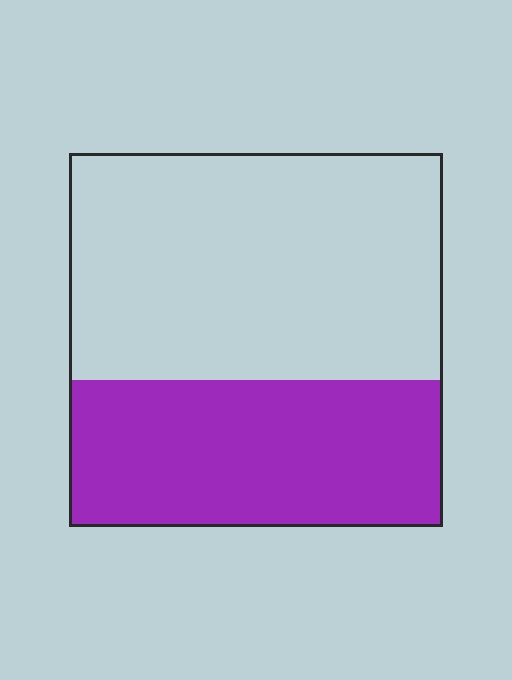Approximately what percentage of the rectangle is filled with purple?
Approximately 40%.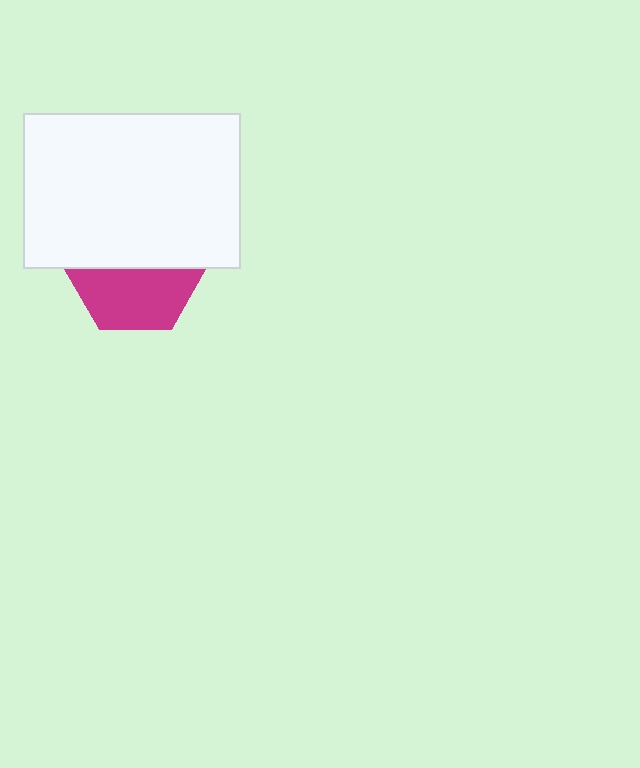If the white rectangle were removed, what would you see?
You would see the complete magenta hexagon.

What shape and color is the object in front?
The object in front is a white rectangle.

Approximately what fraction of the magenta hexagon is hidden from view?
Roughly 53% of the magenta hexagon is hidden behind the white rectangle.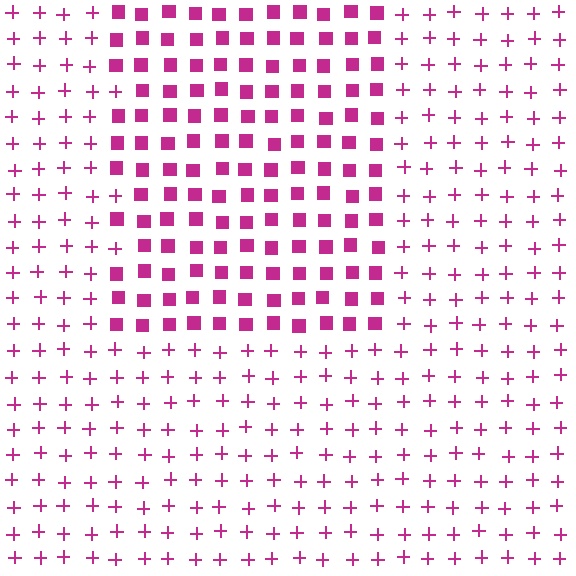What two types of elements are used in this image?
The image uses squares inside the rectangle region and plus signs outside it.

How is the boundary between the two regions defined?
The boundary is defined by a change in element shape: squares inside vs. plus signs outside. All elements share the same color and spacing.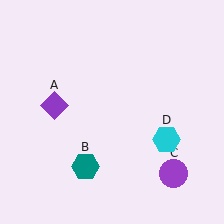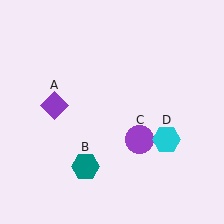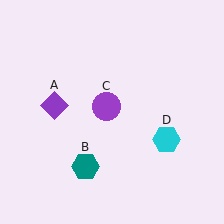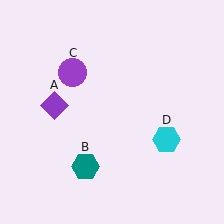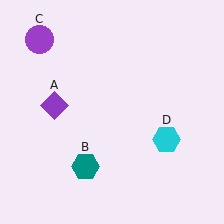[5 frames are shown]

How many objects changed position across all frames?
1 object changed position: purple circle (object C).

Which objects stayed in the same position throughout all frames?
Purple diamond (object A) and teal hexagon (object B) and cyan hexagon (object D) remained stationary.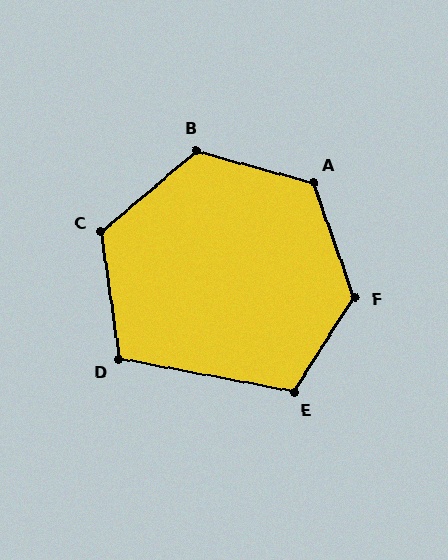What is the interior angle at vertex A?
Approximately 125 degrees (obtuse).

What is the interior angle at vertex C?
Approximately 123 degrees (obtuse).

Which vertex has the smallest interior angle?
D, at approximately 108 degrees.